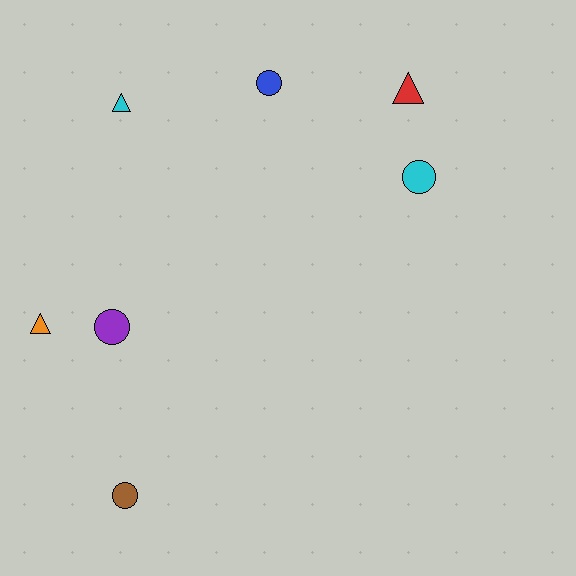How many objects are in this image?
There are 7 objects.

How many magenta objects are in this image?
There are no magenta objects.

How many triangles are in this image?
There are 3 triangles.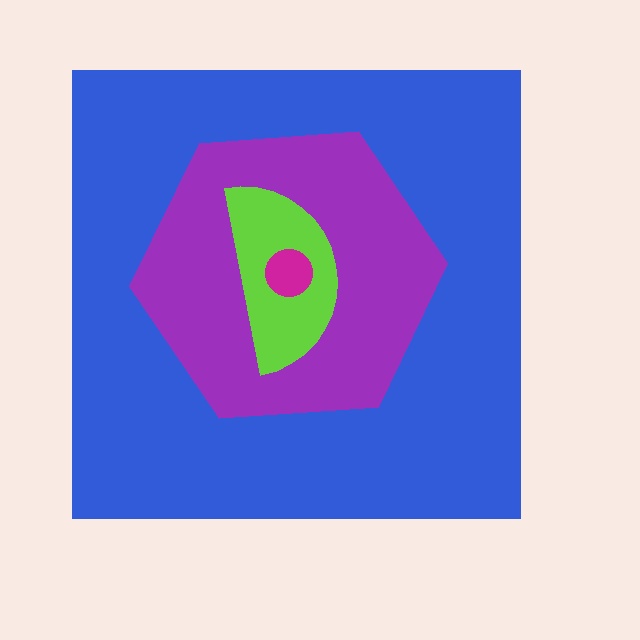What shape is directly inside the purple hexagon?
The lime semicircle.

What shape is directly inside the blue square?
The purple hexagon.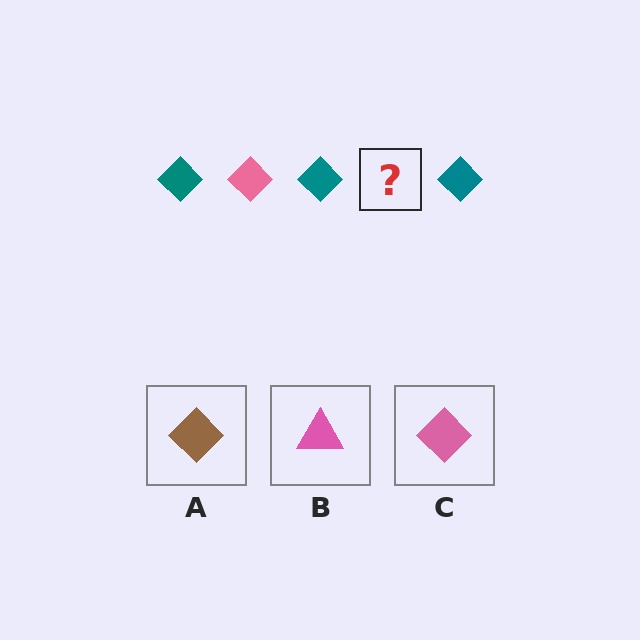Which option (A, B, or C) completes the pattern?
C.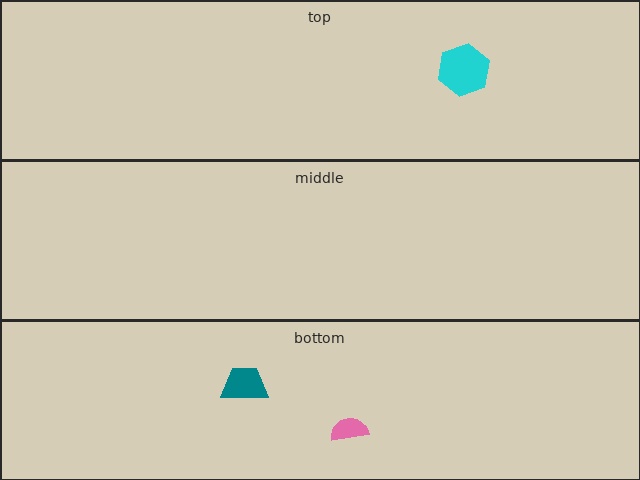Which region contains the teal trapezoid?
The bottom region.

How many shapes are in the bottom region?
2.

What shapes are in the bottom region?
The teal trapezoid, the pink semicircle.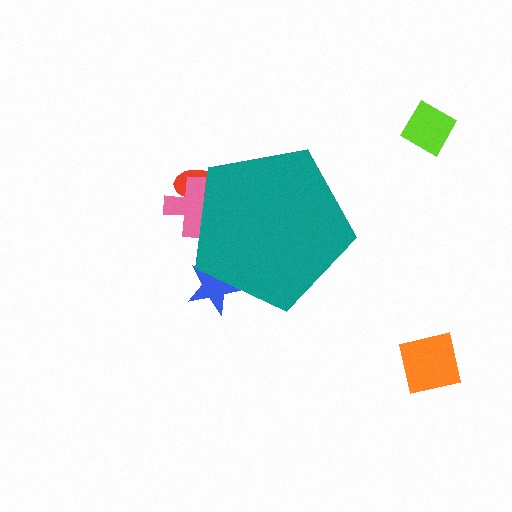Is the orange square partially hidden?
No, the orange square is fully visible.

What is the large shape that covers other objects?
A teal pentagon.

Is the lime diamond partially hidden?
No, the lime diamond is fully visible.